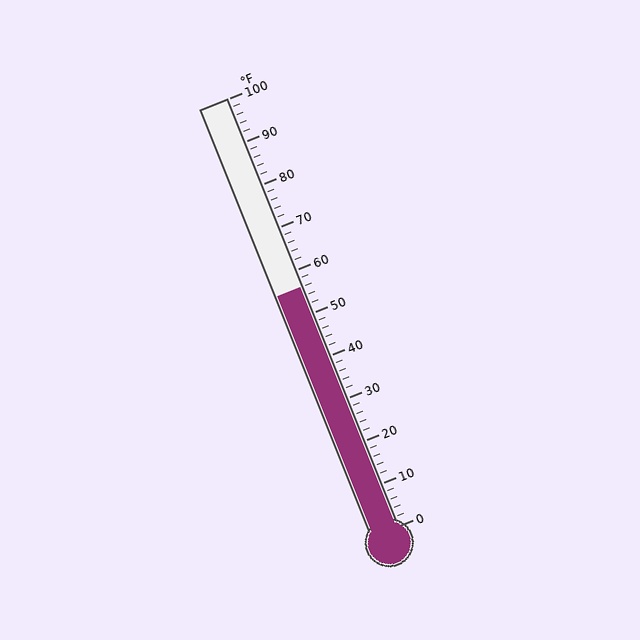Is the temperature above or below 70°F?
The temperature is below 70°F.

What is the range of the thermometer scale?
The thermometer scale ranges from 0°F to 100°F.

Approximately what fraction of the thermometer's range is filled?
The thermometer is filled to approximately 55% of its range.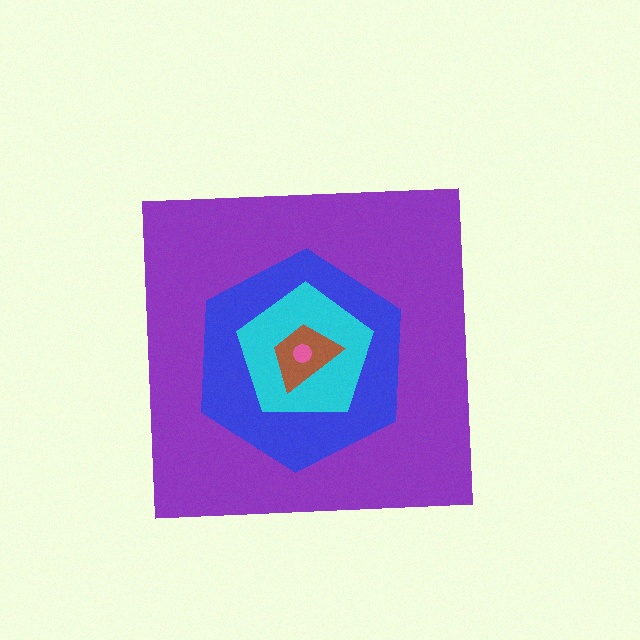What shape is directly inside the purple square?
The blue hexagon.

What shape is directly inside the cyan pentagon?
The brown trapezoid.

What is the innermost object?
The pink circle.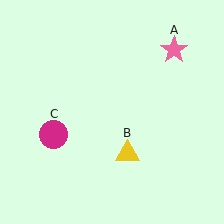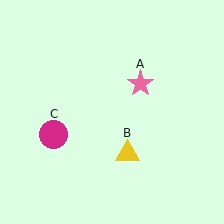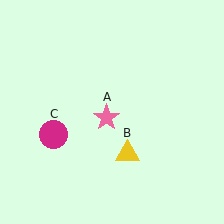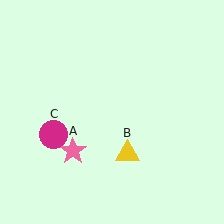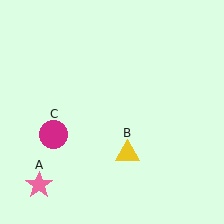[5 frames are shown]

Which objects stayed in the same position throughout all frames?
Yellow triangle (object B) and magenta circle (object C) remained stationary.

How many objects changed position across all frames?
1 object changed position: pink star (object A).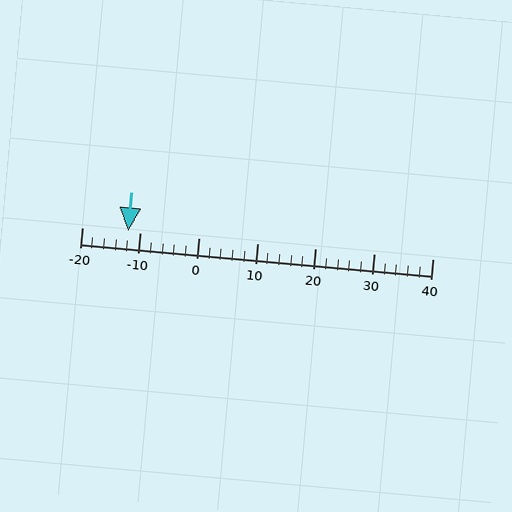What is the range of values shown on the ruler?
The ruler shows values from -20 to 40.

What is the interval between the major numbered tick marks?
The major tick marks are spaced 10 units apart.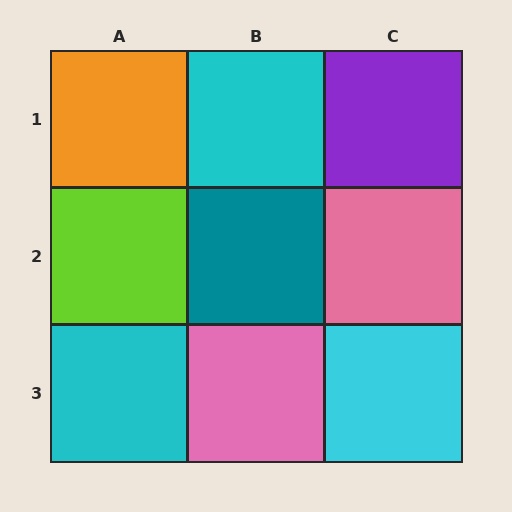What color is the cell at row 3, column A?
Cyan.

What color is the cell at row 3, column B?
Pink.